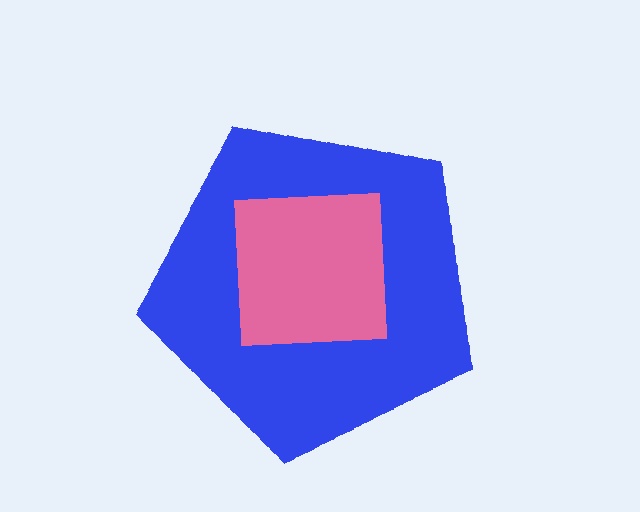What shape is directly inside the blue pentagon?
The pink square.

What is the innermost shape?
The pink square.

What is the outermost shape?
The blue pentagon.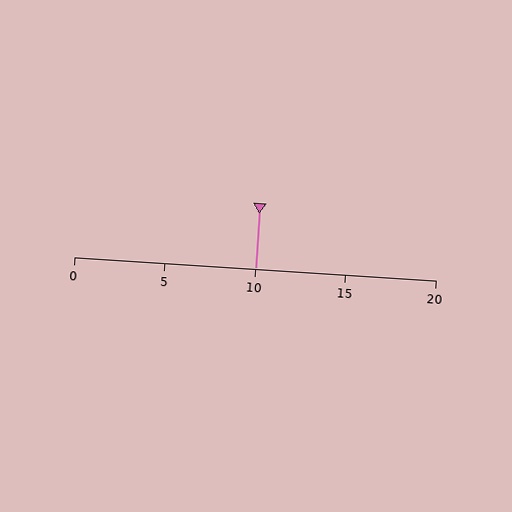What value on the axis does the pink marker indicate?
The marker indicates approximately 10.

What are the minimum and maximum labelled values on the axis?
The axis runs from 0 to 20.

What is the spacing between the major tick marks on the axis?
The major ticks are spaced 5 apart.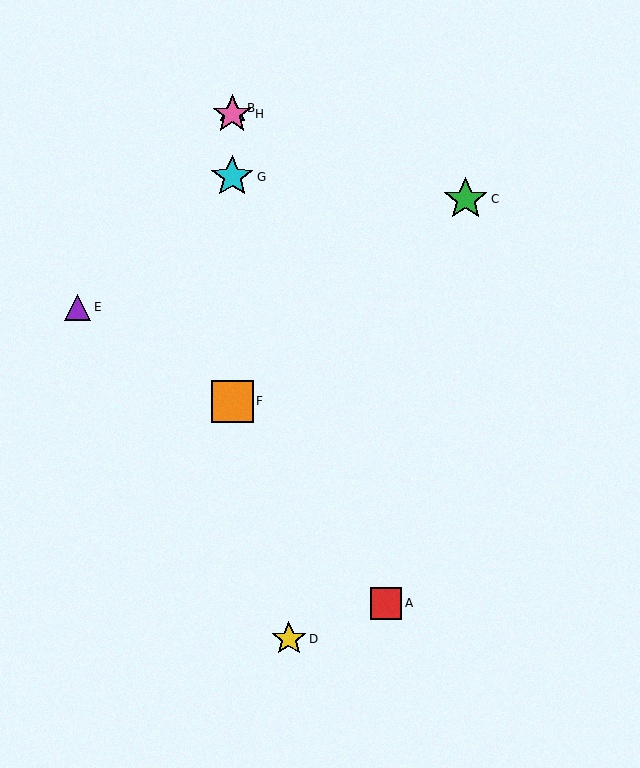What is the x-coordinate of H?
Object H is at x≈232.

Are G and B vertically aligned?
Yes, both are at x≈232.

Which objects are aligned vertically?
Objects B, F, G, H are aligned vertically.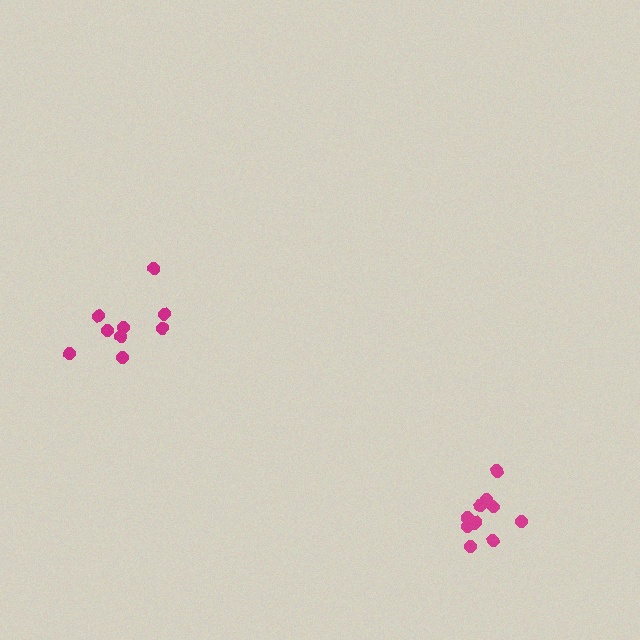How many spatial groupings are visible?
There are 2 spatial groupings.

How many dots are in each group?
Group 1: 10 dots, Group 2: 9 dots (19 total).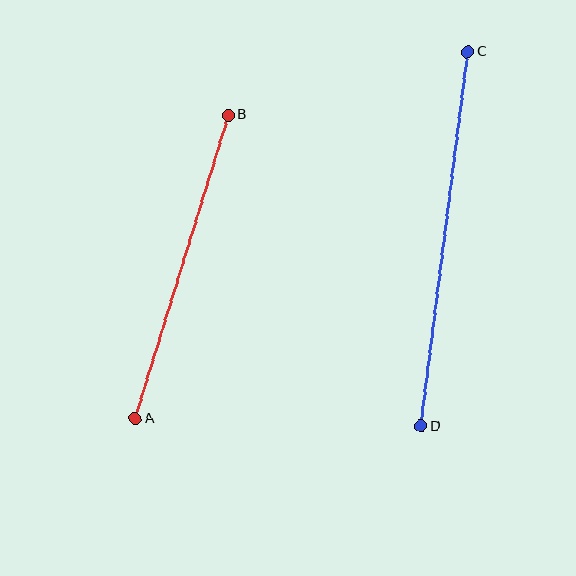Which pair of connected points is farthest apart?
Points C and D are farthest apart.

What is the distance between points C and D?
The distance is approximately 377 pixels.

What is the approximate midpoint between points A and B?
The midpoint is at approximately (182, 267) pixels.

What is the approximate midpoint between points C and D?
The midpoint is at approximately (445, 239) pixels.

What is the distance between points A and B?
The distance is approximately 318 pixels.